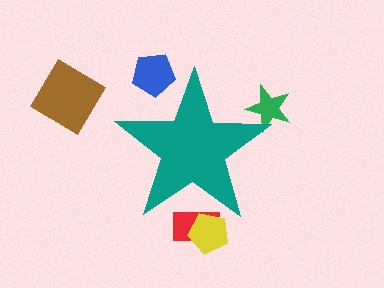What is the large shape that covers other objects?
A teal star.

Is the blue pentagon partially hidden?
Yes, the blue pentagon is partially hidden behind the teal star.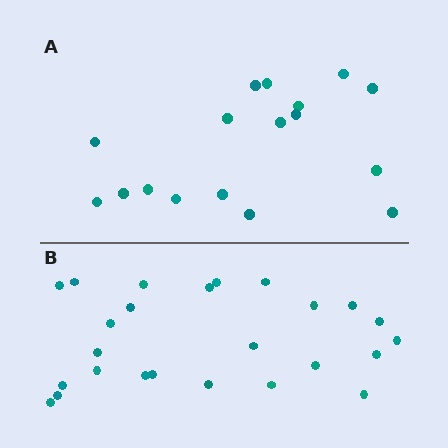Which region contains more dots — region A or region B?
Region B (the bottom region) has more dots.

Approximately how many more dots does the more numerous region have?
Region B has roughly 8 or so more dots than region A.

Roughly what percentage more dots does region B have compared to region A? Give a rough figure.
About 45% more.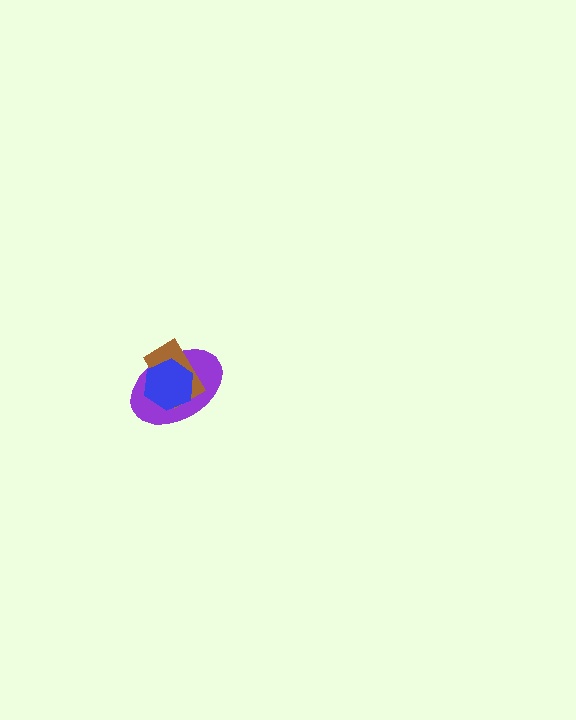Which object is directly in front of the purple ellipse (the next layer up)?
The brown rectangle is directly in front of the purple ellipse.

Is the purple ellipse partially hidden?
Yes, it is partially covered by another shape.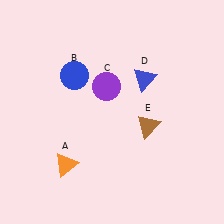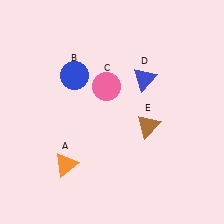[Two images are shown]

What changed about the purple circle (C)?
In Image 1, C is purple. In Image 2, it changed to pink.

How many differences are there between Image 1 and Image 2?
There is 1 difference between the two images.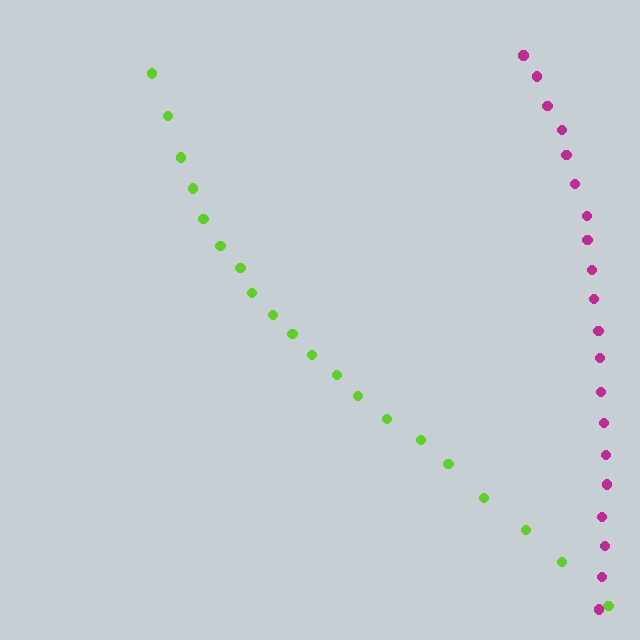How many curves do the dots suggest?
There are 2 distinct paths.